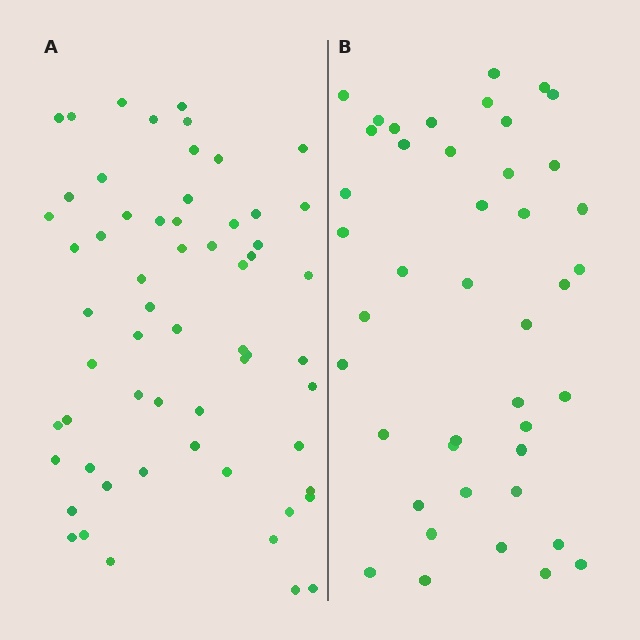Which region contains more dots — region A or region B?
Region A (the left region) has more dots.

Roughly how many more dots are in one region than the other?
Region A has approximately 15 more dots than region B.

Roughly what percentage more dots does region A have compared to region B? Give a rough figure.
About 40% more.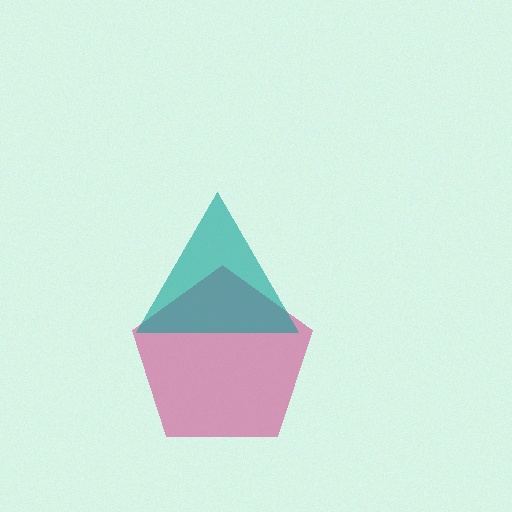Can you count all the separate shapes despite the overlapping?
Yes, there are 2 separate shapes.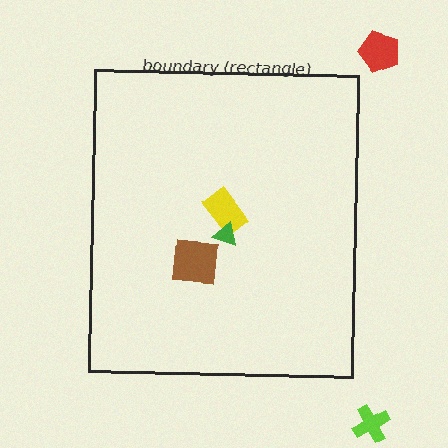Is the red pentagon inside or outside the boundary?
Outside.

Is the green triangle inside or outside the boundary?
Inside.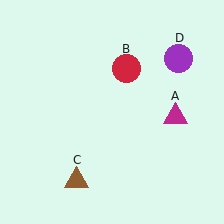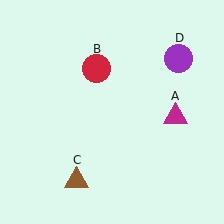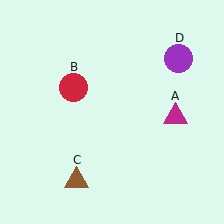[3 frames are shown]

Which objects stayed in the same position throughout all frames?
Magenta triangle (object A) and brown triangle (object C) and purple circle (object D) remained stationary.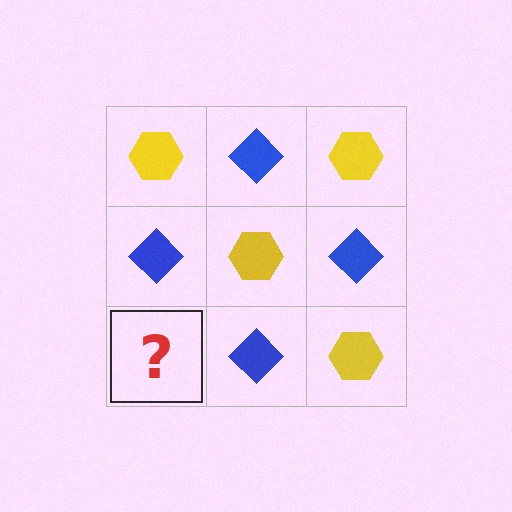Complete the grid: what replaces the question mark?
The question mark should be replaced with a yellow hexagon.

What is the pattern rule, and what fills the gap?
The rule is that it alternates yellow hexagon and blue diamond in a checkerboard pattern. The gap should be filled with a yellow hexagon.